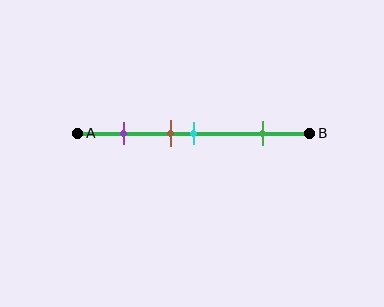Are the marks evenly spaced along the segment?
No, the marks are not evenly spaced.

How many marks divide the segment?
There are 4 marks dividing the segment.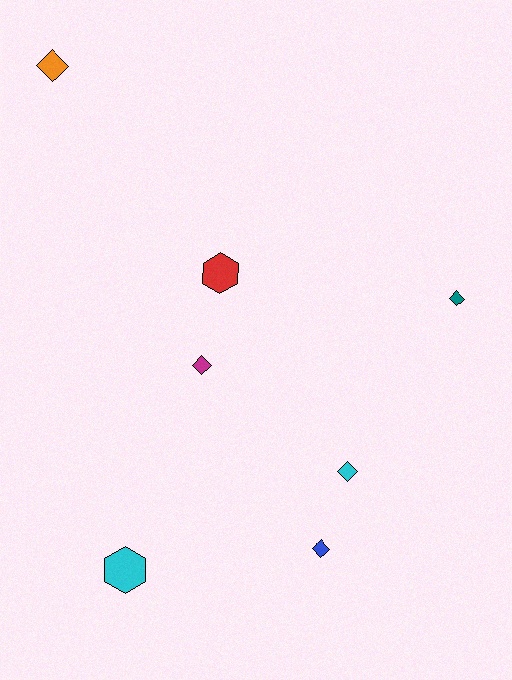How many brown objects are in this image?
There are no brown objects.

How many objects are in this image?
There are 7 objects.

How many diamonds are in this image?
There are 5 diamonds.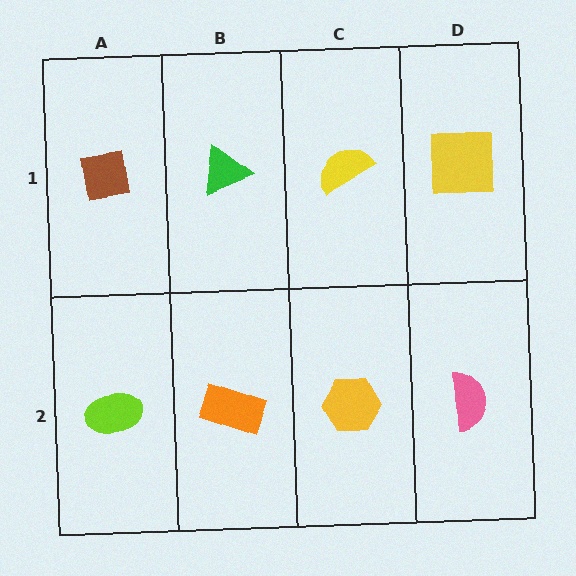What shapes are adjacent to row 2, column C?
A yellow semicircle (row 1, column C), an orange rectangle (row 2, column B), a pink semicircle (row 2, column D).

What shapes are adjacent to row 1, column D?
A pink semicircle (row 2, column D), a yellow semicircle (row 1, column C).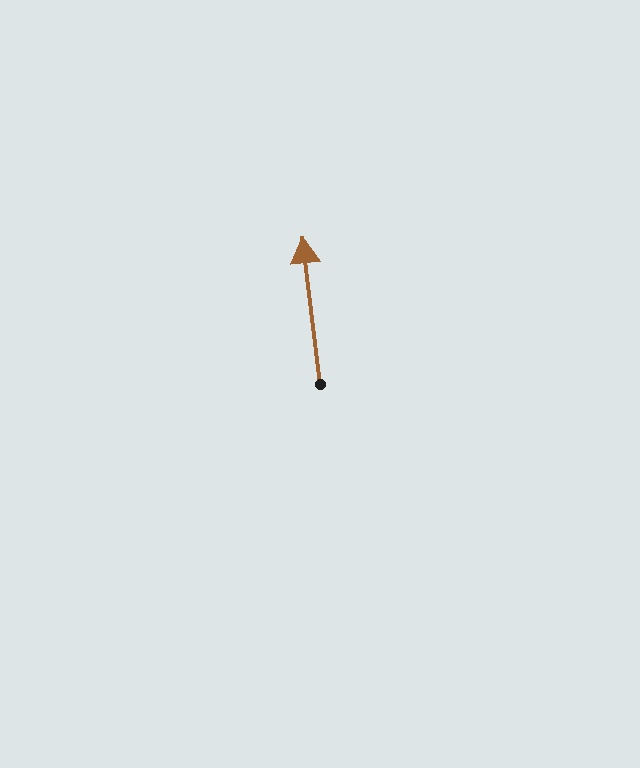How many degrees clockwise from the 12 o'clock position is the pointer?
Approximately 353 degrees.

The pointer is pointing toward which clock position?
Roughly 12 o'clock.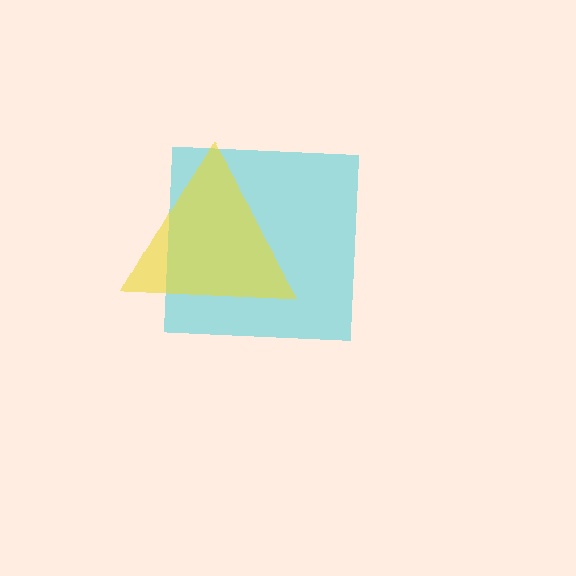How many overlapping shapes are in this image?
There are 2 overlapping shapes in the image.